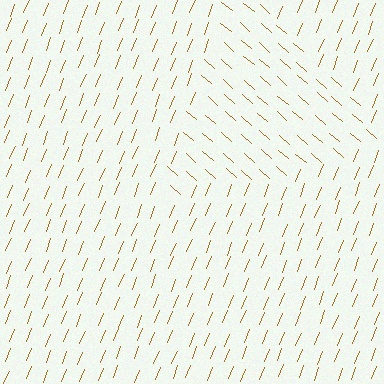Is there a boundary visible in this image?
Yes, there is a texture boundary formed by a change in line orientation.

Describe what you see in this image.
The image is filled with small brown line segments. A triangle region in the image has lines oriented differently from the surrounding lines, creating a visible texture boundary.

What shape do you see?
I see a triangle.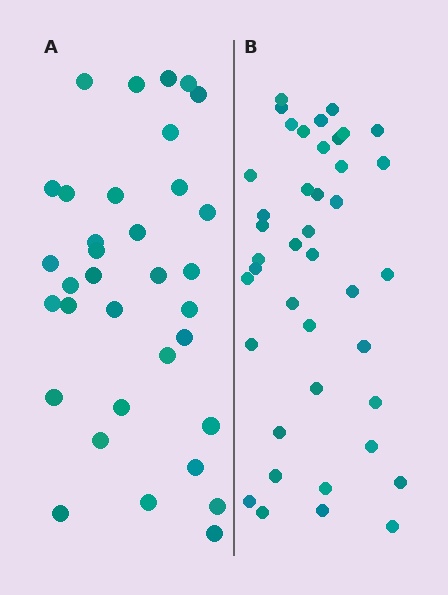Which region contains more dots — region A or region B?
Region B (the right region) has more dots.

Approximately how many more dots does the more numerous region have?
Region B has roughly 8 or so more dots than region A.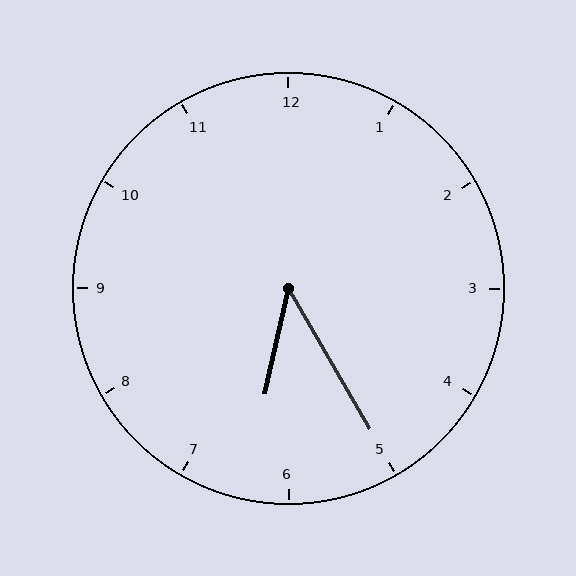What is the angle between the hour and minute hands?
Approximately 42 degrees.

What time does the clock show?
6:25.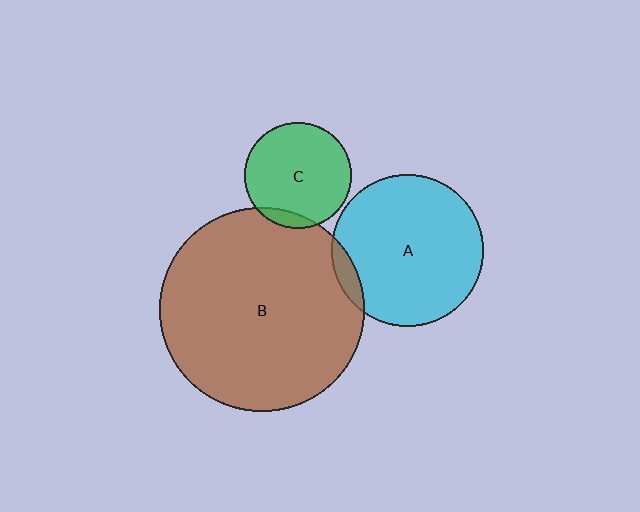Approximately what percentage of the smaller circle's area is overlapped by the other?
Approximately 10%.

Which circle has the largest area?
Circle B (brown).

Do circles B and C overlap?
Yes.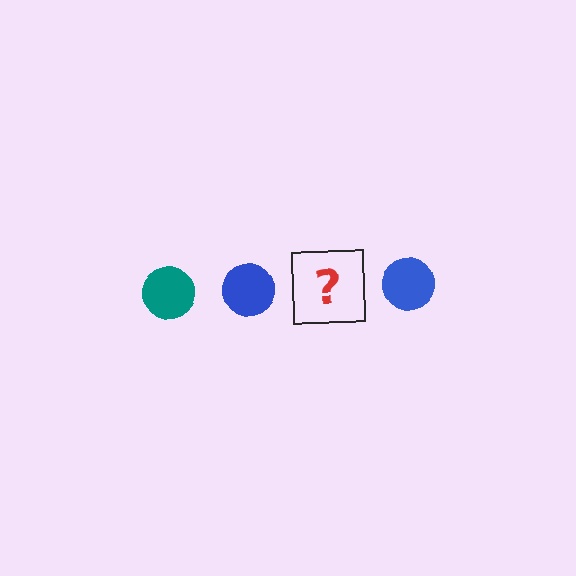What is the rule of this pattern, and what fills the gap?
The rule is that the pattern cycles through teal, blue circles. The gap should be filled with a teal circle.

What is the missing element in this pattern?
The missing element is a teal circle.